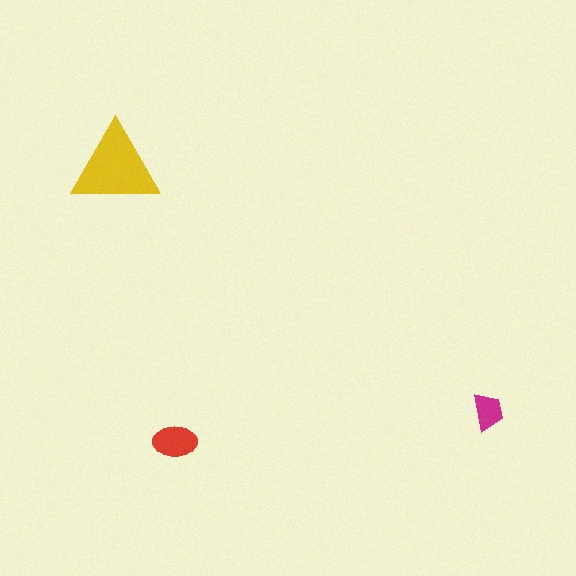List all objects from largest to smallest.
The yellow triangle, the red ellipse, the magenta trapezoid.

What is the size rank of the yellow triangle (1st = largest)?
1st.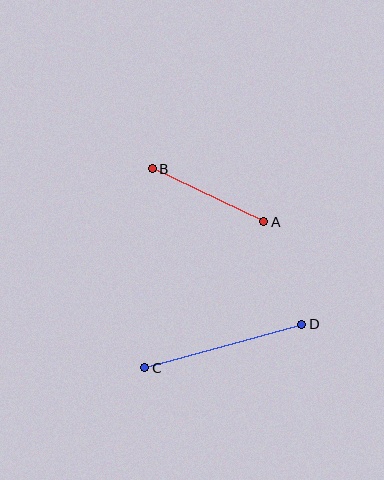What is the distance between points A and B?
The distance is approximately 123 pixels.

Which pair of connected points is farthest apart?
Points C and D are farthest apart.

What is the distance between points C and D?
The distance is approximately 163 pixels.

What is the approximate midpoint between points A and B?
The midpoint is at approximately (208, 195) pixels.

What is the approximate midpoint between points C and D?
The midpoint is at approximately (223, 346) pixels.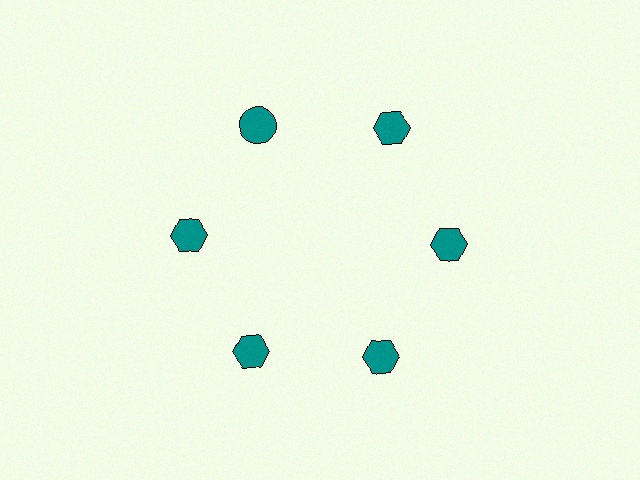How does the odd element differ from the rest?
It has a different shape: circle instead of hexagon.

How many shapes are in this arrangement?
There are 6 shapes arranged in a ring pattern.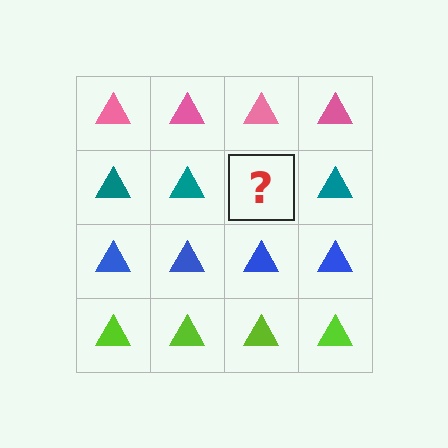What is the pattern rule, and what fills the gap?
The rule is that each row has a consistent color. The gap should be filled with a teal triangle.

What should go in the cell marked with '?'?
The missing cell should contain a teal triangle.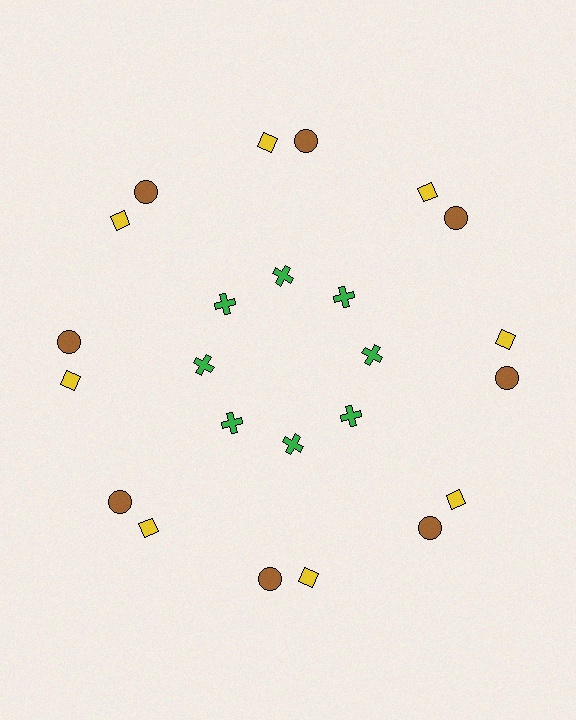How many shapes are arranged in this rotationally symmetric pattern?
There are 24 shapes, arranged in 8 groups of 3.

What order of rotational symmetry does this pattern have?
This pattern has 8-fold rotational symmetry.